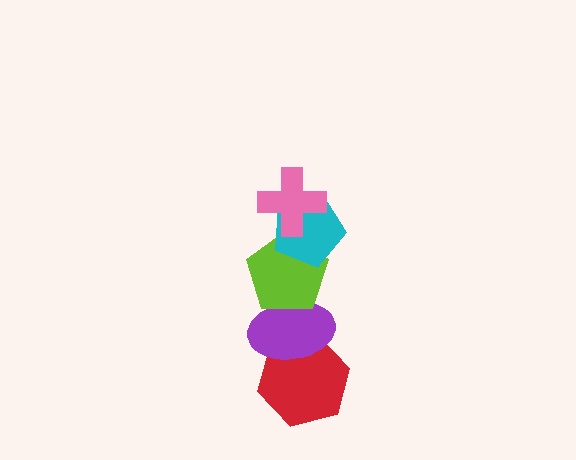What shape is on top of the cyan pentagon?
The pink cross is on top of the cyan pentagon.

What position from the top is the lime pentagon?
The lime pentagon is 3rd from the top.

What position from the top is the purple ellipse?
The purple ellipse is 4th from the top.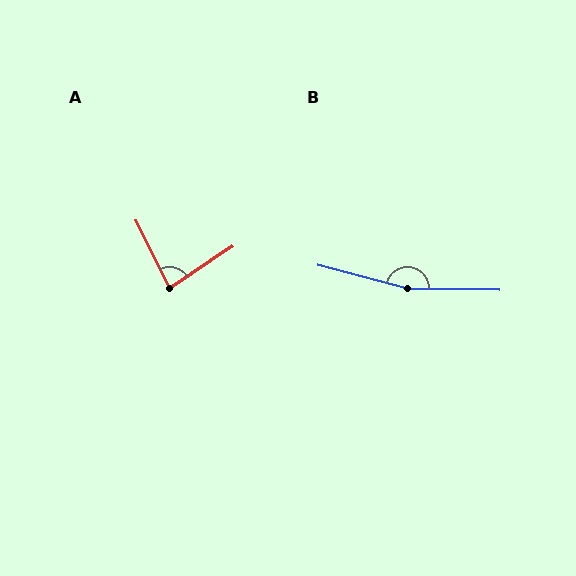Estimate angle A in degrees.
Approximately 82 degrees.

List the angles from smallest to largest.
A (82°), B (166°).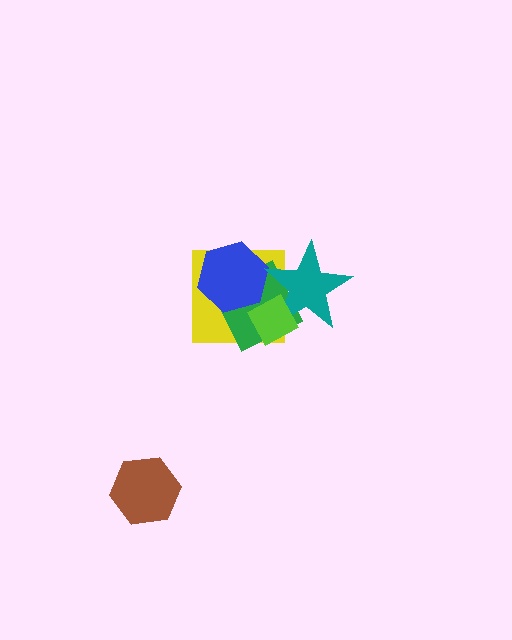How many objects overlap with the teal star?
4 objects overlap with the teal star.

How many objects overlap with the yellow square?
4 objects overlap with the yellow square.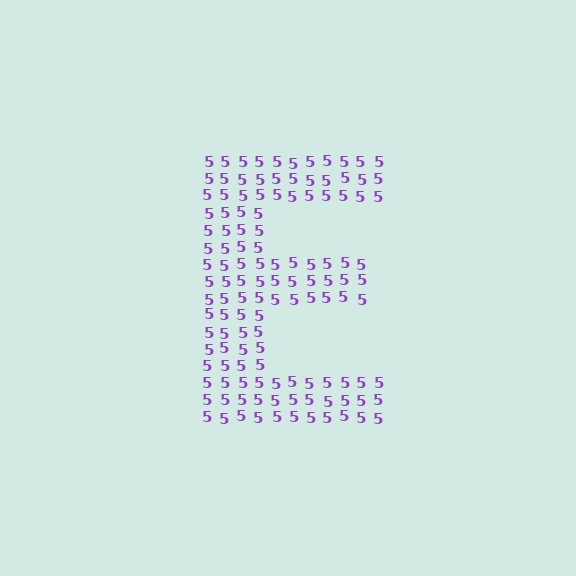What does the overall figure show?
The overall figure shows the letter E.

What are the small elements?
The small elements are digit 5's.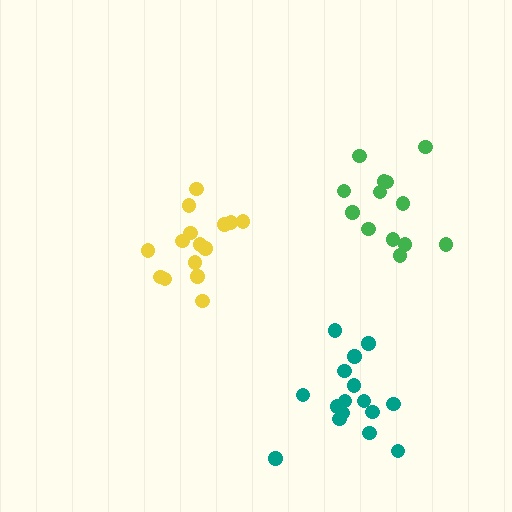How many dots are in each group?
Group 1: 15 dots, Group 2: 13 dots, Group 3: 16 dots (44 total).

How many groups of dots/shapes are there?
There are 3 groups.